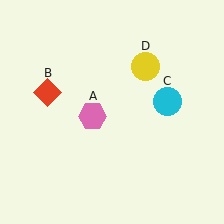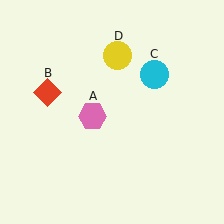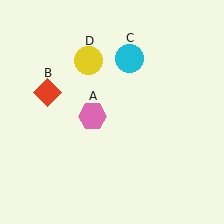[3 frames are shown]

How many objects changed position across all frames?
2 objects changed position: cyan circle (object C), yellow circle (object D).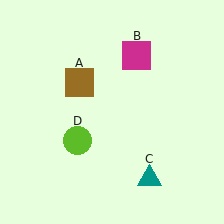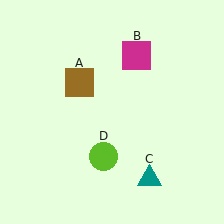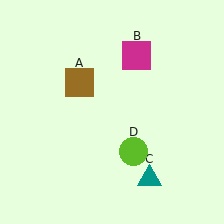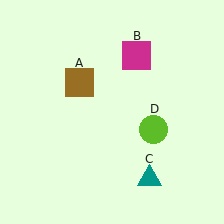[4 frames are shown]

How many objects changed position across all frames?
1 object changed position: lime circle (object D).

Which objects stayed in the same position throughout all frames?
Brown square (object A) and magenta square (object B) and teal triangle (object C) remained stationary.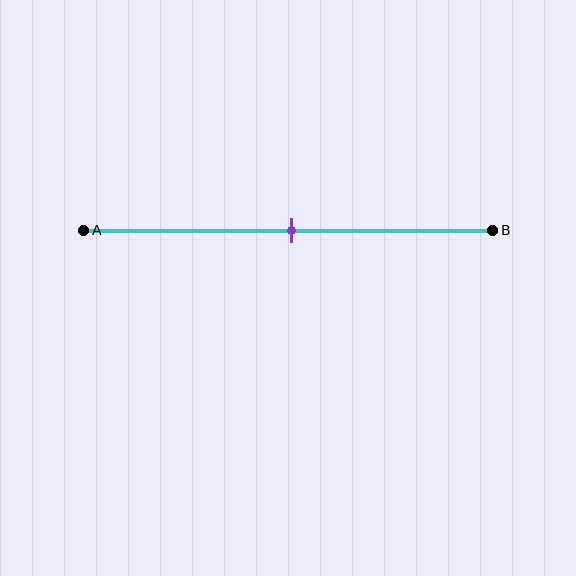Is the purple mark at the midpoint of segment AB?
Yes, the mark is approximately at the midpoint.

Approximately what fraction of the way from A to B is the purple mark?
The purple mark is approximately 50% of the way from A to B.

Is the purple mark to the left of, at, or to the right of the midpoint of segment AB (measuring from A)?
The purple mark is approximately at the midpoint of segment AB.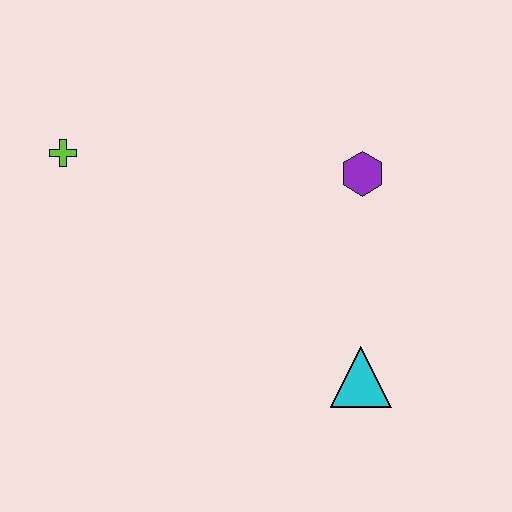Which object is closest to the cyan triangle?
The purple hexagon is closest to the cyan triangle.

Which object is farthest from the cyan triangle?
The lime cross is farthest from the cyan triangle.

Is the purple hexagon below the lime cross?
Yes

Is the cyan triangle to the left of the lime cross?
No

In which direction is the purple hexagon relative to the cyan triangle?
The purple hexagon is above the cyan triangle.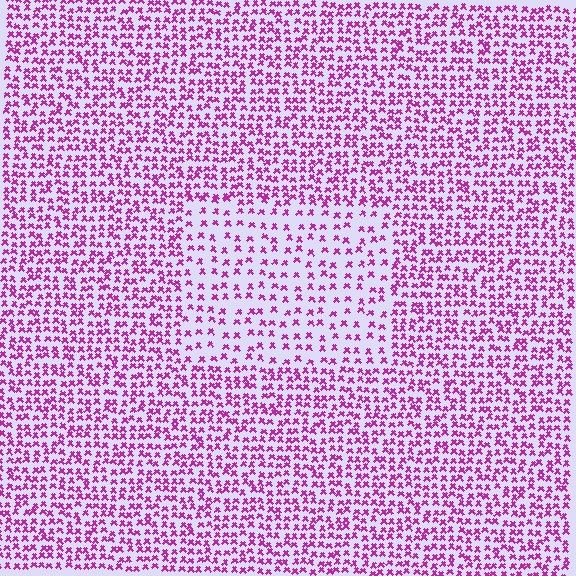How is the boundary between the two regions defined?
The boundary is defined by a change in element density (approximately 2.0x ratio). All elements are the same color, size, and shape.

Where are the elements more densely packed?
The elements are more densely packed outside the rectangle boundary.